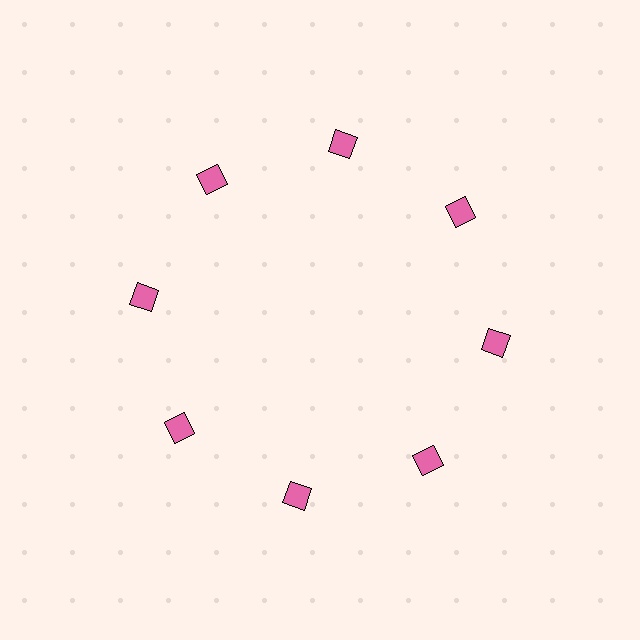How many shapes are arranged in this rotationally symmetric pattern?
There are 8 shapes, arranged in 8 groups of 1.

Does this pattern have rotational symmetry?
Yes, this pattern has 8-fold rotational symmetry. It looks the same after rotating 45 degrees around the center.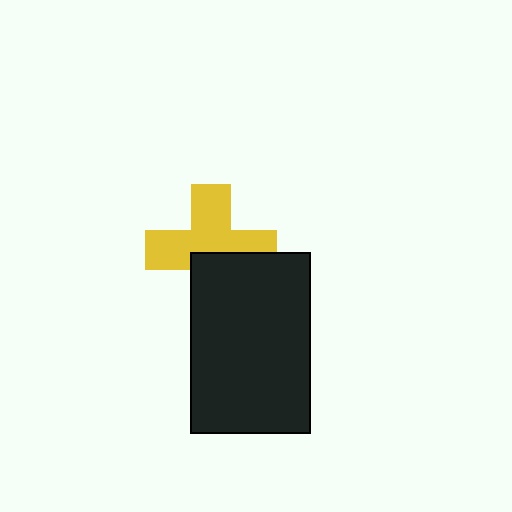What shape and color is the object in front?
The object in front is a black rectangle.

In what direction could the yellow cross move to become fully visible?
The yellow cross could move up. That would shift it out from behind the black rectangle entirely.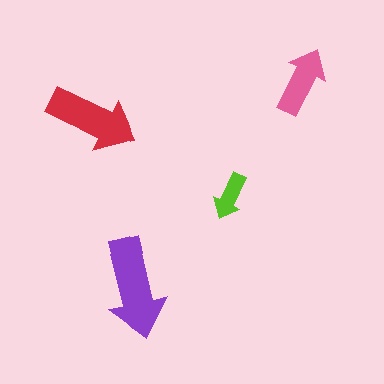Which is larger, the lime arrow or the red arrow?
The red one.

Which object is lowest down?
The purple arrow is bottommost.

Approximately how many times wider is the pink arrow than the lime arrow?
About 1.5 times wider.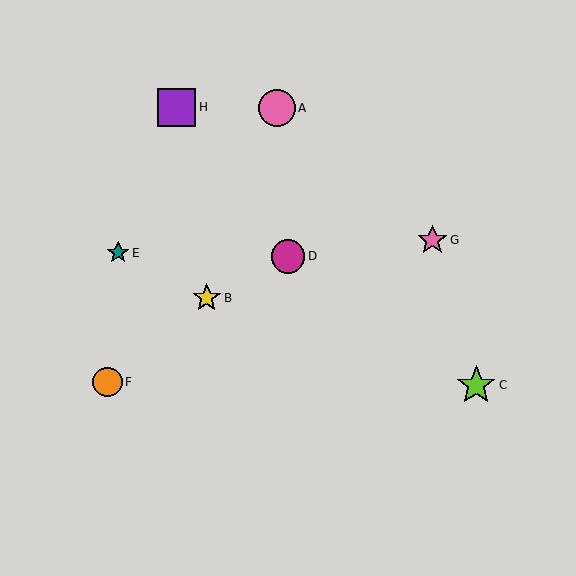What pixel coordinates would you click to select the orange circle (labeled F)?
Click at (108, 382) to select the orange circle F.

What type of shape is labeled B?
Shape B is a yellow star.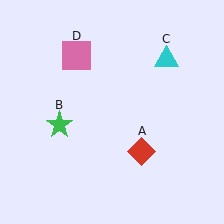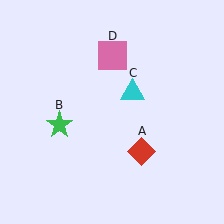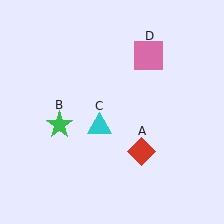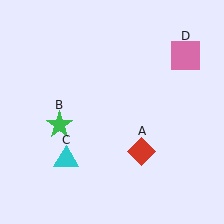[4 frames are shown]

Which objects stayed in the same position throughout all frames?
Red diamond (object A) and green star (object B) remained stationary.